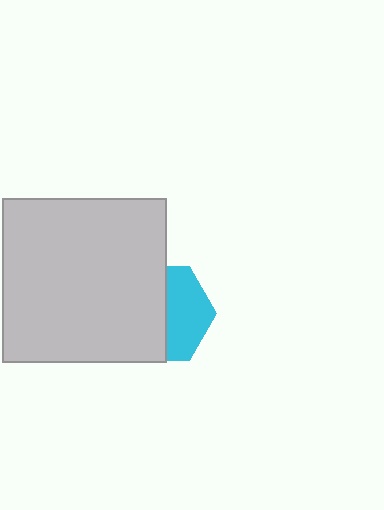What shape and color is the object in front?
The object in front is a light gray rectangle.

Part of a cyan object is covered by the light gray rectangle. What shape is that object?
It is a hexagon.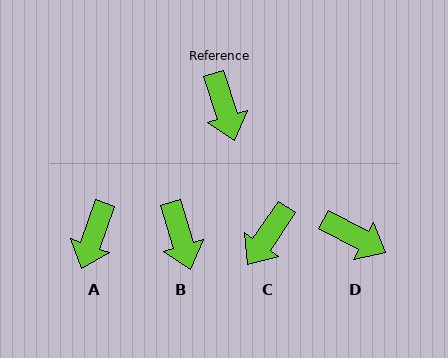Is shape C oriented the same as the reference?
No, it is off by about 51 degrees.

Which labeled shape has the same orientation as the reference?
B.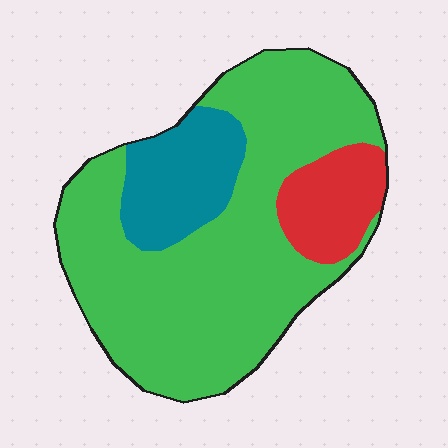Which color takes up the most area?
Green, at roughly 70%.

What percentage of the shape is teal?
Teal takes up less than a sixth of the shape.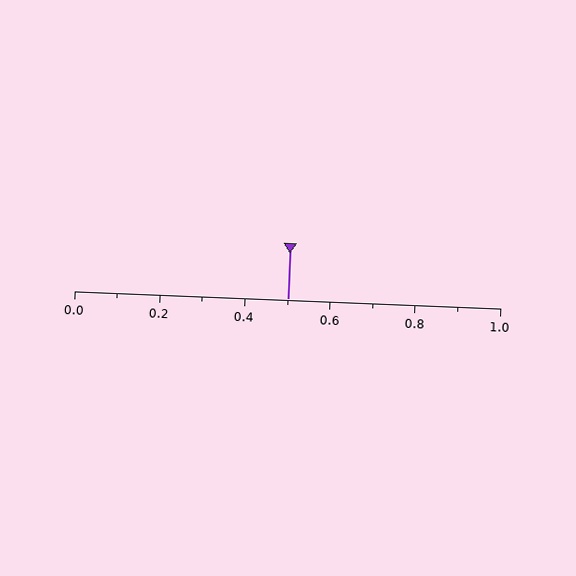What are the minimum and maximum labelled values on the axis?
The axis runs from 0.0 to 1.0.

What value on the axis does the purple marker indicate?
The marker indicates approximately 0.5.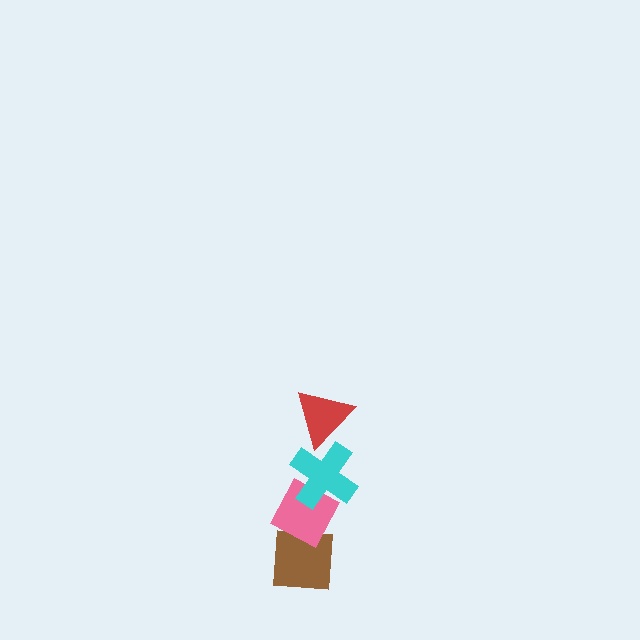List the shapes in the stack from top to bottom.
From top to bottom: the red triangle, the cyan cross, the pink diamond, the brown square.